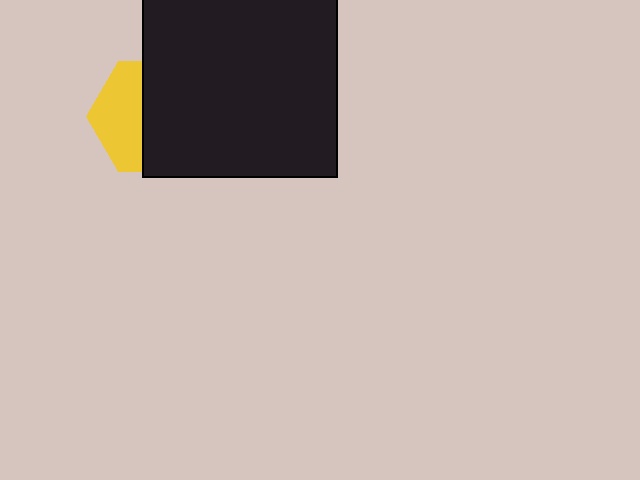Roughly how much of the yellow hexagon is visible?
A small part of it is visible (roughly 41%).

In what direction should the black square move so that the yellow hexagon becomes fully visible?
The black square should move right. That is the shortest direction to clear the overlap and leave the yellow hexagon fully visible.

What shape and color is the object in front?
The object in front is a black square.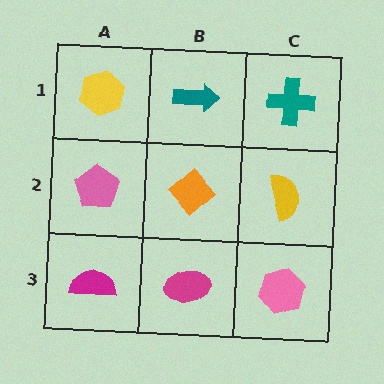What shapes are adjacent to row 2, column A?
A yellow hexagon (row 1, column A), a magenta semicircle (row 3, column A), an orange diamond (row 2, column B).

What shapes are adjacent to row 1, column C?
A yellow semicircle (row 2, column C), a teal arrow (row 1, column B).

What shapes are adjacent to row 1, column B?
An orange diamond (row 2, column B), a yellow hexagon (row 1, column A), a teal cross (row 1, column C).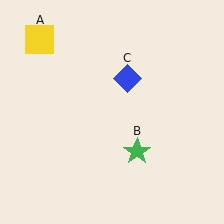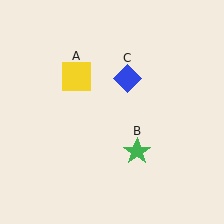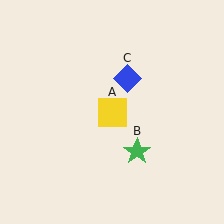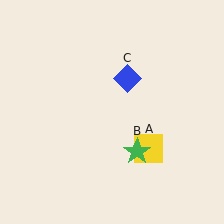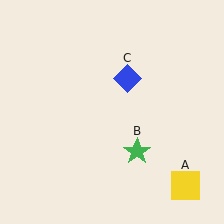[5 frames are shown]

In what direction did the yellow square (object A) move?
The yellow square (object A) moved down and to the right.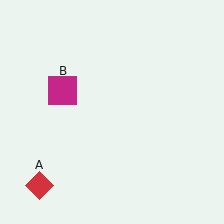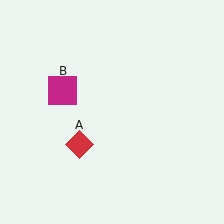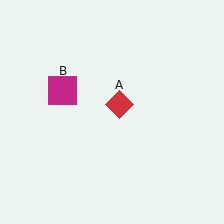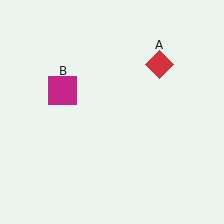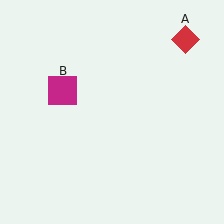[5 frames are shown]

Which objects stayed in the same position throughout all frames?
Magenta square (object B) remained stationary.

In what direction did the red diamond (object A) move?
The red diamond (object A) moved up and to the right.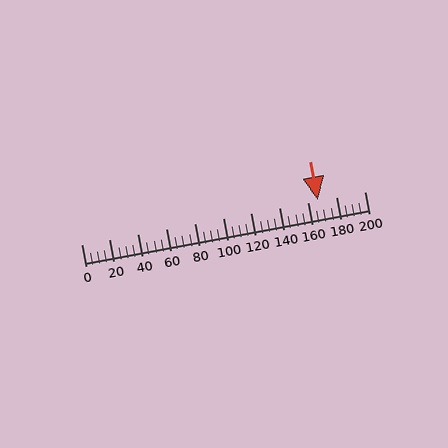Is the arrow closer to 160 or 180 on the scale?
The arrow is closer to 160.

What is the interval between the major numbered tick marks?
The major tick marks are spaced 20 units apart.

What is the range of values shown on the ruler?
The ruler shows values from 0 to 200.